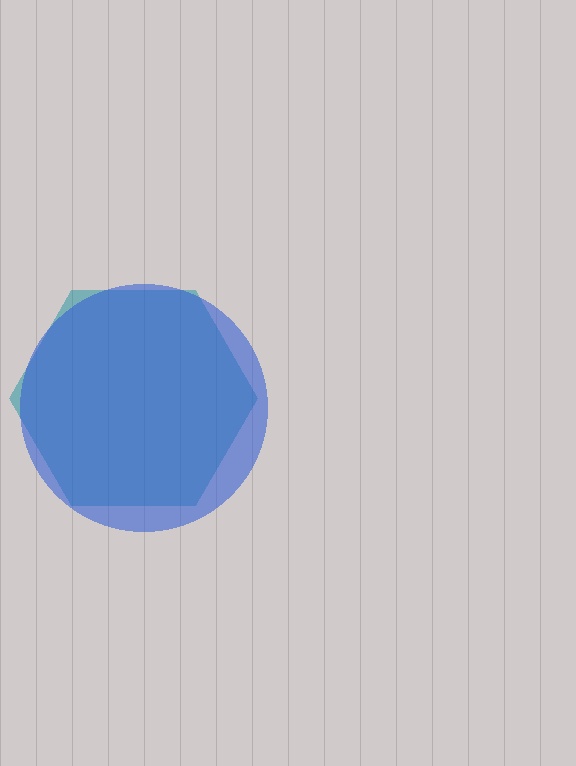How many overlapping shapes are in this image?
There are 2 overlapping shapes in the image.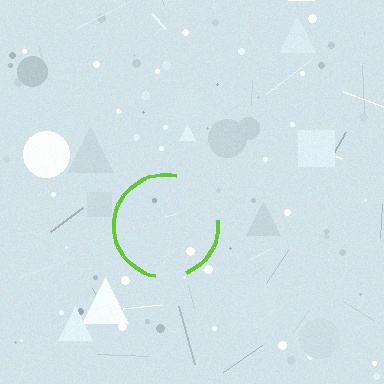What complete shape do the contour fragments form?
The contour fragments form a circle.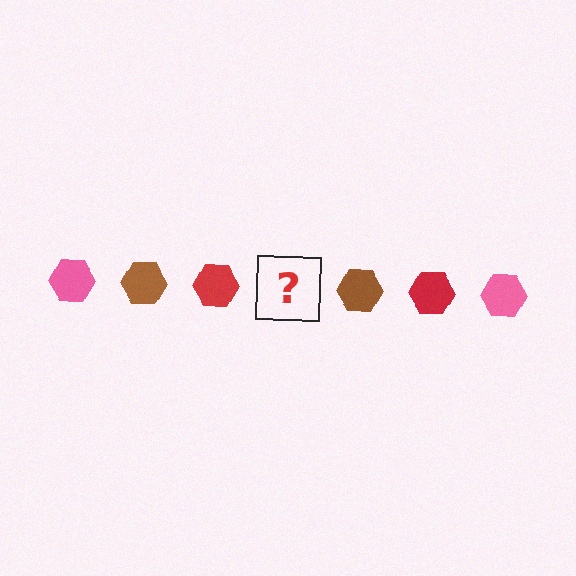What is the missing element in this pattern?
The missing element is a pink hexagon.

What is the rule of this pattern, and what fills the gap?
The rule is that the pattern cycles through pink, brown, red hexagons. The gap should be filled with a pink hexagon.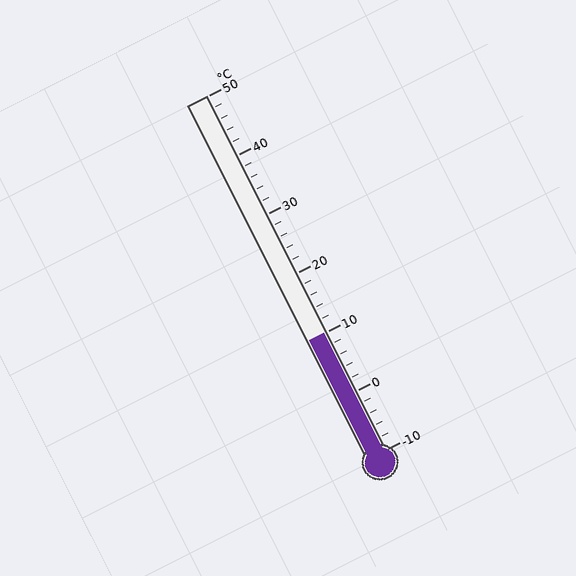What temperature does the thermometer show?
The thermometer shows approximately 10°C.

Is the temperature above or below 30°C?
The temperature is below 30°C.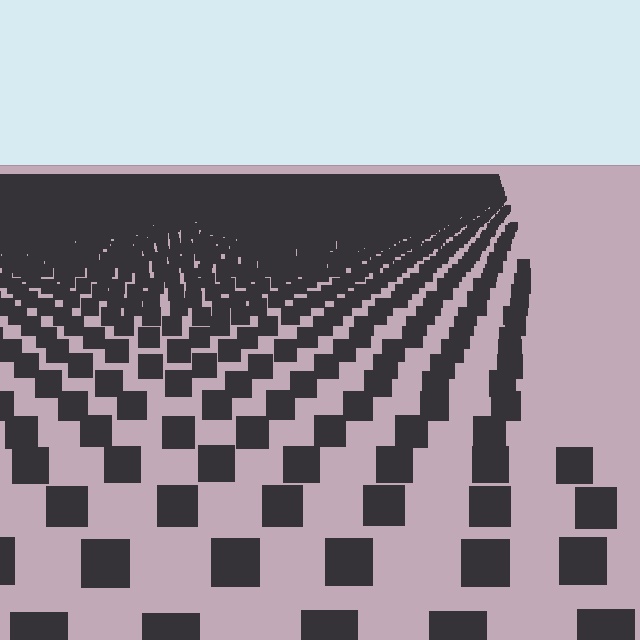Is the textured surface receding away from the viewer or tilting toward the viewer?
The surface is receding away from the viewer. Texture elements get smaller and denser toward the top.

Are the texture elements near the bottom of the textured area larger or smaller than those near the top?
Larger. Near the bottom, elements are closer to the viewer and appear at a bigger on-screen size.